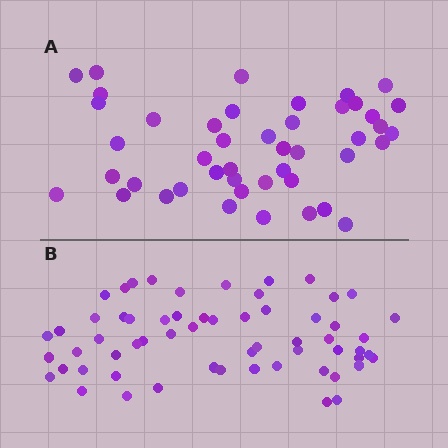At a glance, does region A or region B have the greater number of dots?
Region B (the bottom region) has more dots.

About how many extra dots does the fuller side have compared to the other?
Region B has approximately 15 more dots than region A.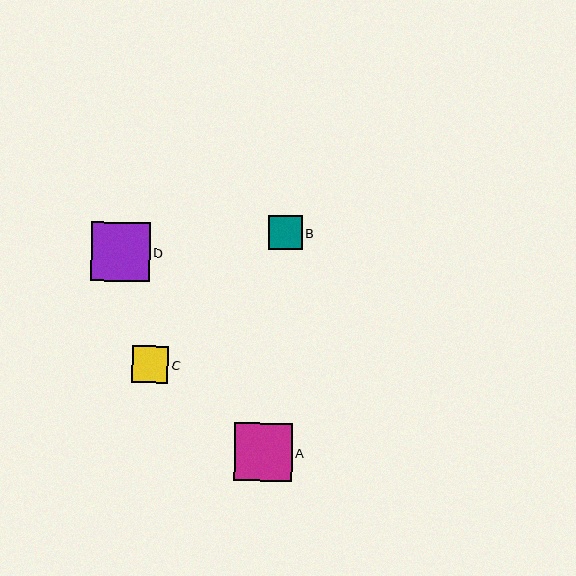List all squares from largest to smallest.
From largest to smallest: D, A, C, B.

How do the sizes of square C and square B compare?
Square C and square B are approximately the same size.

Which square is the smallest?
Square B is the smallest with a size of approximately 34 pixels.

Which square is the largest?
Square D is the largest with a size of approximately 59 pixels.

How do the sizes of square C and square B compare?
Square C and square B are approximately the same size.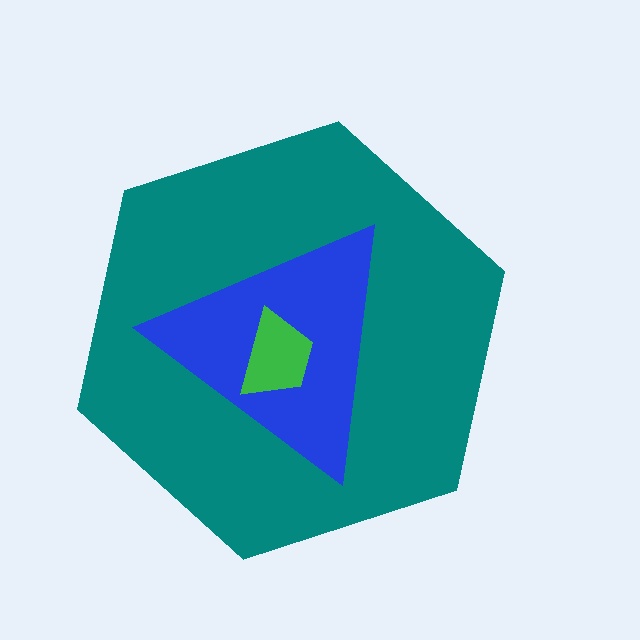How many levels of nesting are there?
3.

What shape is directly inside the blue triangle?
The green trapezoid.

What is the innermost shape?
The green trapezoid.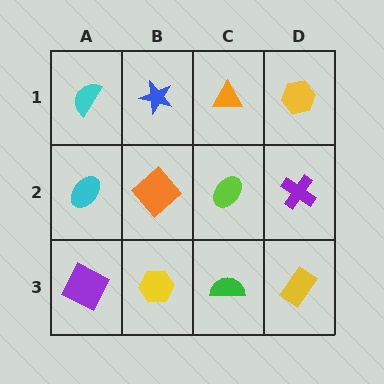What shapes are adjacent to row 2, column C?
An orange triangle (row 1, column C), a green semicircle (row 3, column C), an orange diamond (row 2, column B), a purple cross (row 2, column D).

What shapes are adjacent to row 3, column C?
A lime ellipse (row 2, column C), a yellow hexagon (row 3, column B), a yellow rectangle (row 3, column D).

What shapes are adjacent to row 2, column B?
A blue star (row 1, column B), a yellow hexagon (row 3, column B), a cyan ellipse (row 2, column A), a lime ellipse (row 2, column C).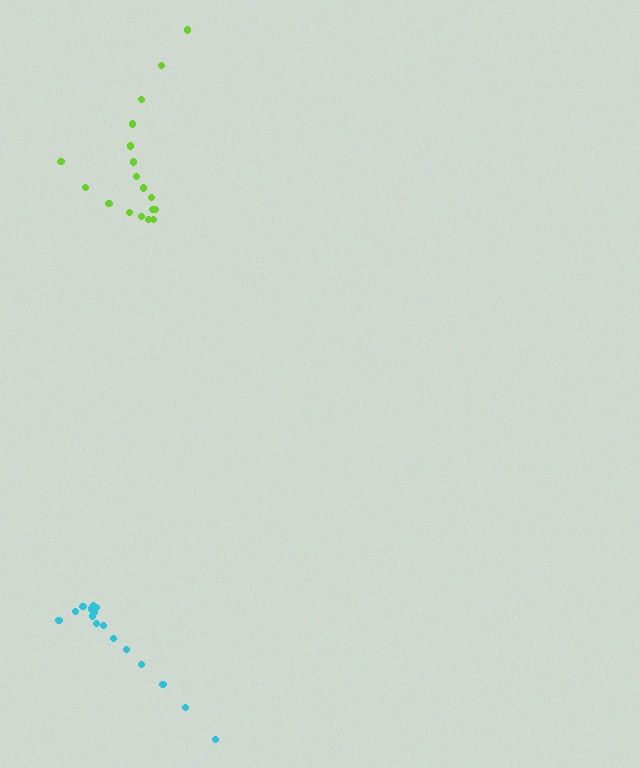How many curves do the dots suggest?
There are 2 distinct paths.